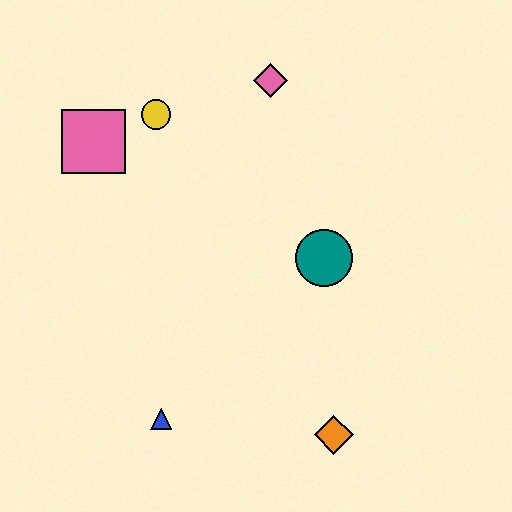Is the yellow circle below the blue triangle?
No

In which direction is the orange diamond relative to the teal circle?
The orange diamond is below the teal circle.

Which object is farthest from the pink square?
The orange diamond is farthest from the pink square.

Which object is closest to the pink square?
The yellow circle is closest to the pink square.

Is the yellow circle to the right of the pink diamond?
No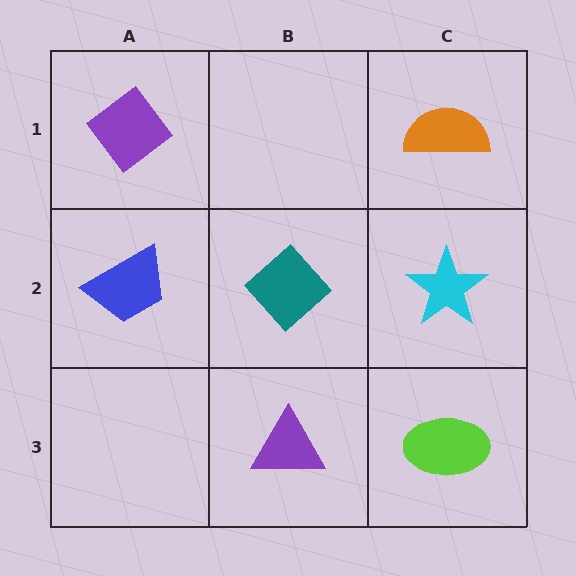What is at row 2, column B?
A teal diamond.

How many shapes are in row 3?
2 shapes.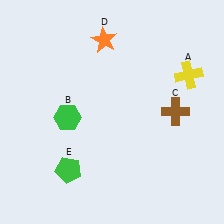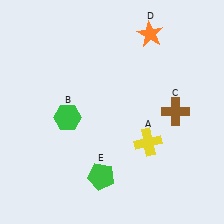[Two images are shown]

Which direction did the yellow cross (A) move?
The yellow cross (A) moved down.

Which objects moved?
The objects that moved are: the yellow cross (A), the orange star (D), the green pentagon (E).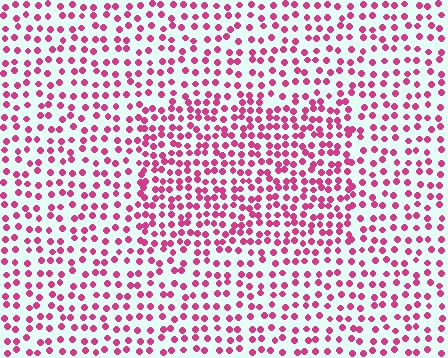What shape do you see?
I see a rectangle.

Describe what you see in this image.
The image contains small magenta elements arranged at two different densities. A rectangle-shaped region is visible where the elements are more densely packed than the surrounding area.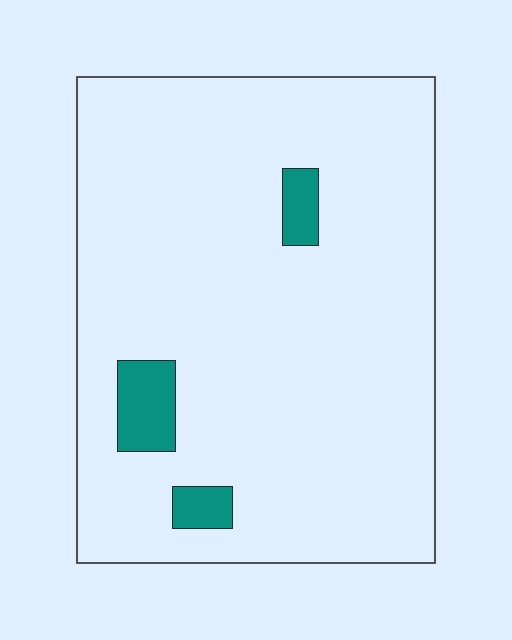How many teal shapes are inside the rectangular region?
3.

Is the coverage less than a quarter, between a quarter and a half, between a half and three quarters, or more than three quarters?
Less than a quarter.